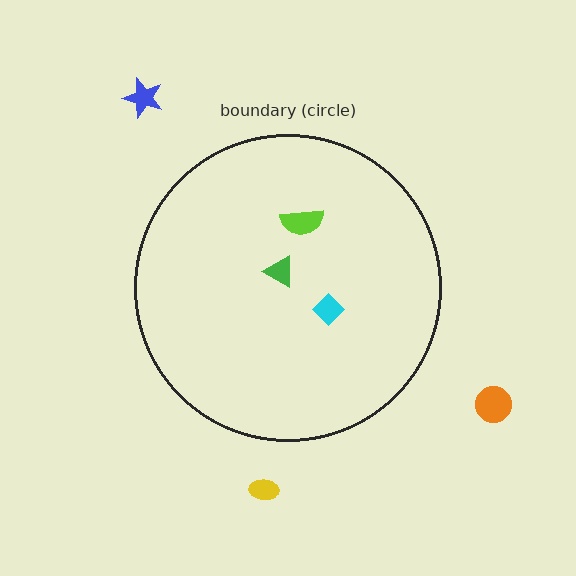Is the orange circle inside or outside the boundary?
Outside.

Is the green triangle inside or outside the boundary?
Inside.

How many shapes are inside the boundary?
3 inside, 3 outside.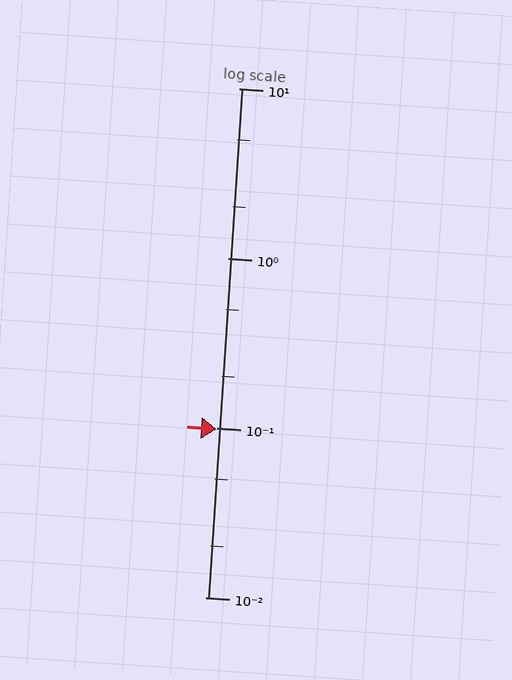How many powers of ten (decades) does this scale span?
The scale spans 3 decades, from 0.01 to 10.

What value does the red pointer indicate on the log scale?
The pointer indicates approximately 0.098.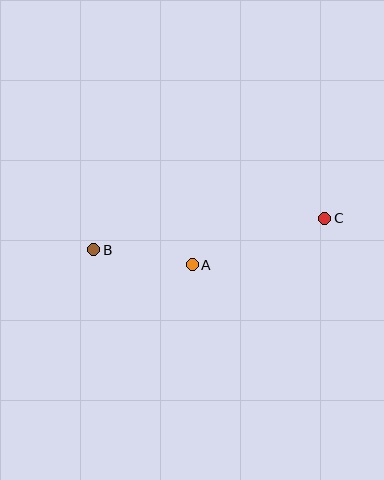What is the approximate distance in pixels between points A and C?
The distance between A and C is approximately 140 pixels.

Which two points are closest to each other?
Points A and B are closest to each other.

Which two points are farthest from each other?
Points B and C are farthest from each other.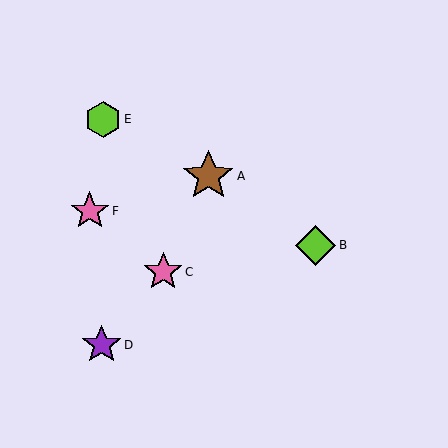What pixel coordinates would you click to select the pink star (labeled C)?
Click at (163, 272) to select the pink star C.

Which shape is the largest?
The brown star (labeled A) is the largest.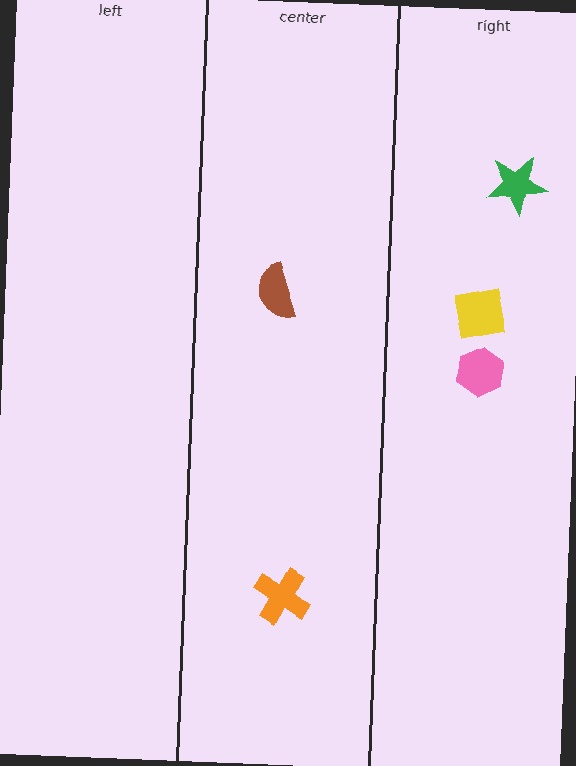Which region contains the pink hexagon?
The right region.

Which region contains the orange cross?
The center region.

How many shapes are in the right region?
3.